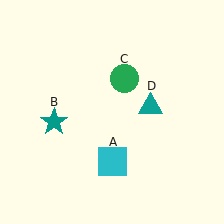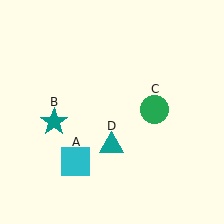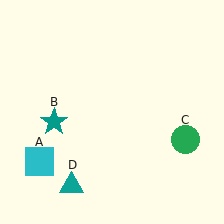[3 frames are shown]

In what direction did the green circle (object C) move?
The green circle (object C) moved down and to the right.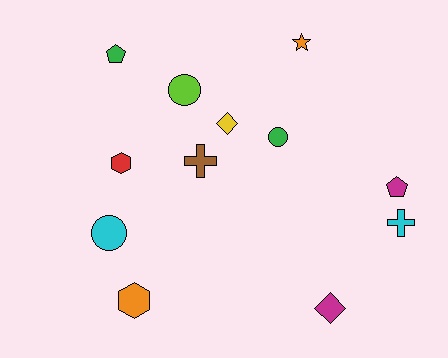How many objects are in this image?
There are 12 objects.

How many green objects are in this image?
There are 2 green objects.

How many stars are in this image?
There is 1 star.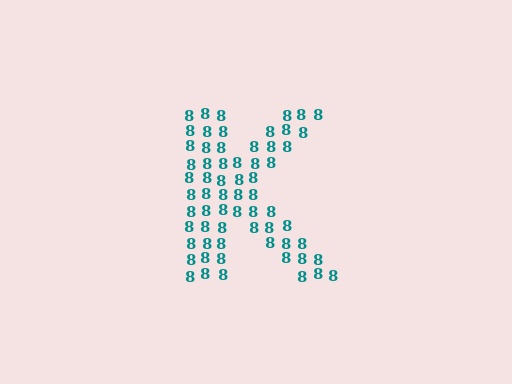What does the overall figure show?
The overall figure shows the letter K.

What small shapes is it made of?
It is made of small digit 8's.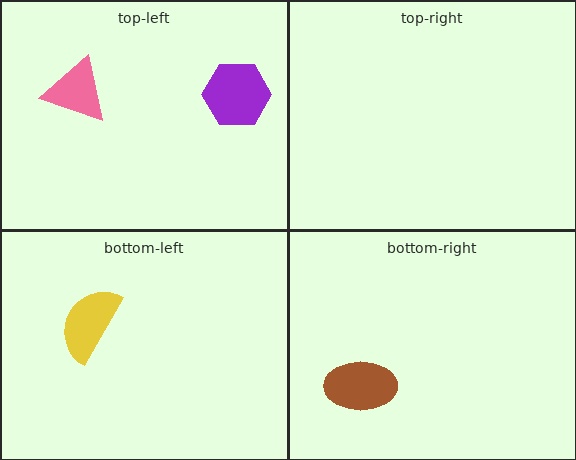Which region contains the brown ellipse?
The bottom-right region.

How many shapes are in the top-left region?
2.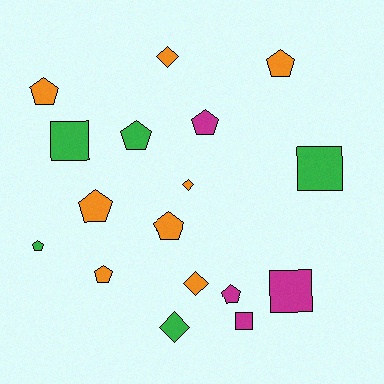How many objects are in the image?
There are 17 objects.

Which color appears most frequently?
Orange, with 8 objects.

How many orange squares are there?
There are no orange squares.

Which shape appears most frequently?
Pentagon, with 9 objects.